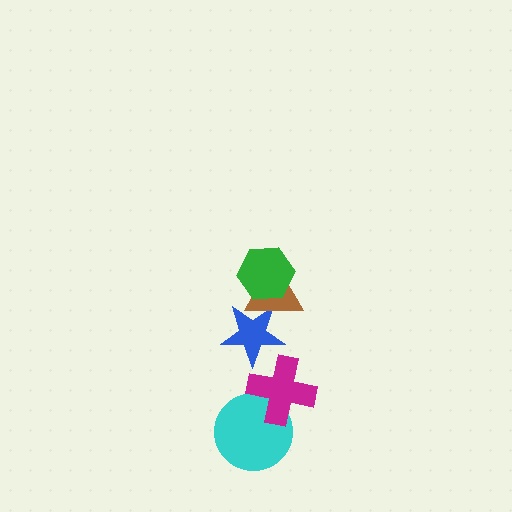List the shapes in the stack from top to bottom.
From top to bottom: the green hexagon, the brown triangle, the blue star, the magenta cross, the cyan circle.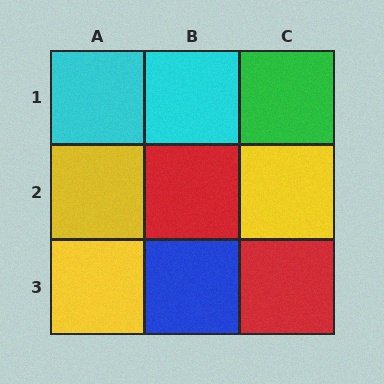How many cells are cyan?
2 cells are cyan.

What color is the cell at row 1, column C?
Green.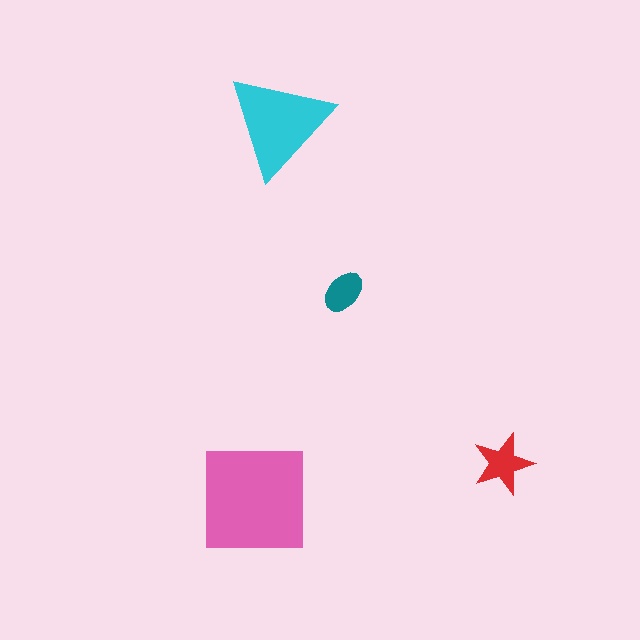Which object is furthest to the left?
The pink square is leftmost.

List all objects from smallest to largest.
The teal ellipse, the red star, the cyan triangle, the pink square.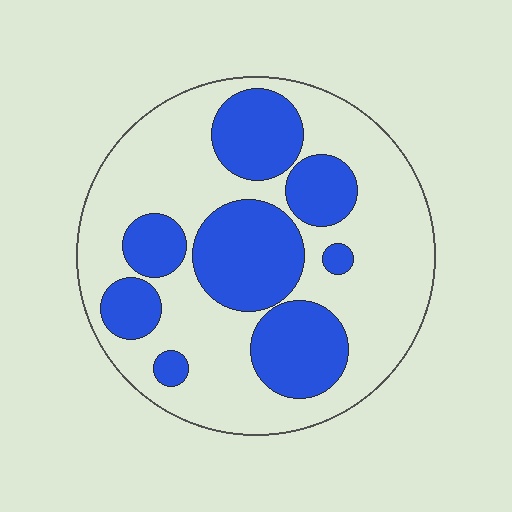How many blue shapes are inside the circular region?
8.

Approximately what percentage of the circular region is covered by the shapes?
Approximately 35%.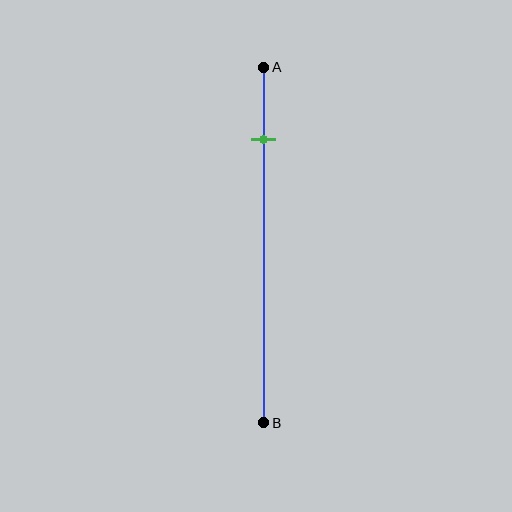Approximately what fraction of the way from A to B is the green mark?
The green mark is approximately 20% of the way from A to B.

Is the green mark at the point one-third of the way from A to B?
No, the mark is at about 20% from A, not at the 33% one-third point.